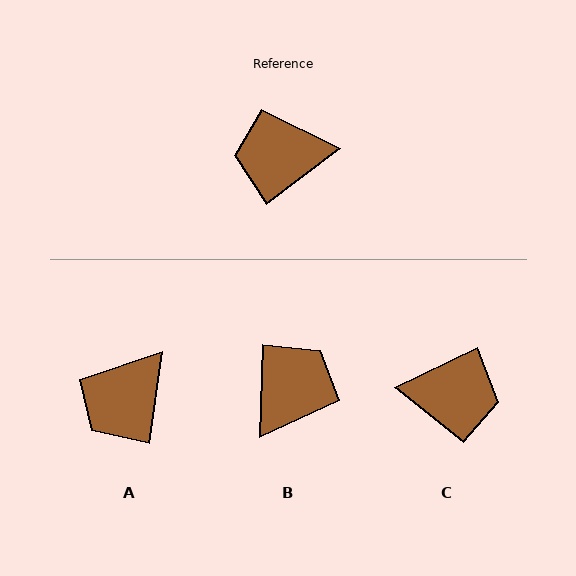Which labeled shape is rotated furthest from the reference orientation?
C, about 168 degrees away.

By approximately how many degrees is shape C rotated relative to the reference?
Approximately 168 degrees counter-clockwise.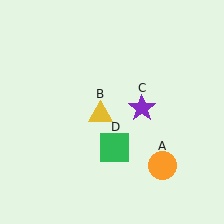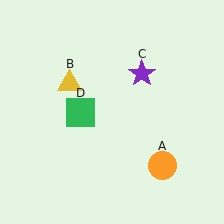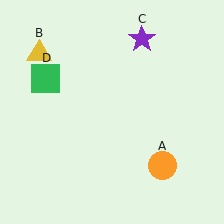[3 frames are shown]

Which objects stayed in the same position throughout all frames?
Orange circle (object A) remained stationary.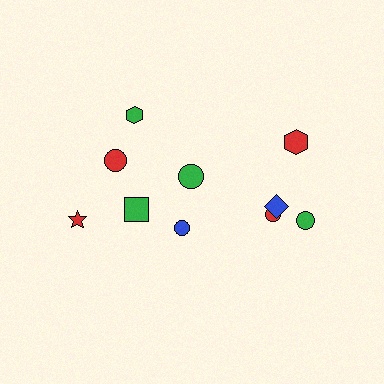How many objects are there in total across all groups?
There are 10 objects.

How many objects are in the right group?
There are 4 objects.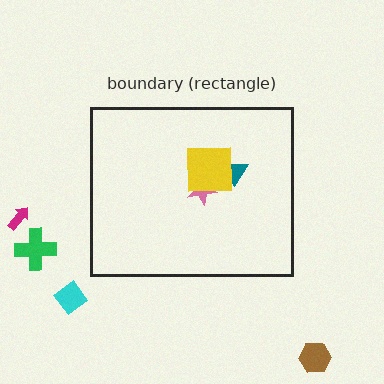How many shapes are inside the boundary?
3 inside, 4 outside.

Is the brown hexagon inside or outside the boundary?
Outside.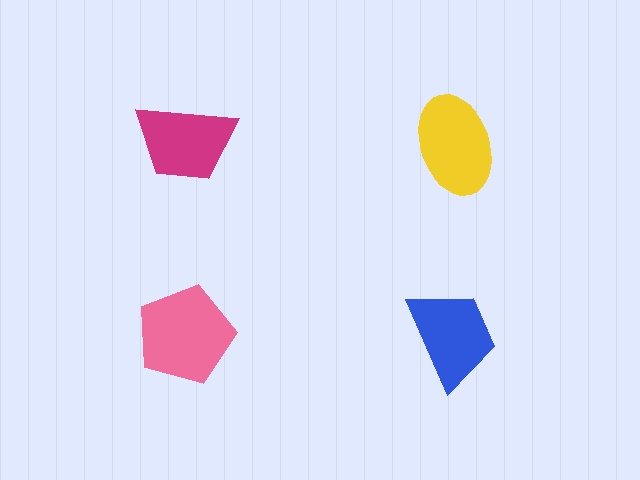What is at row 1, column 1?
A magenta trapezoid.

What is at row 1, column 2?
A yellow ellipse.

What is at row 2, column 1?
A pink pentagon.